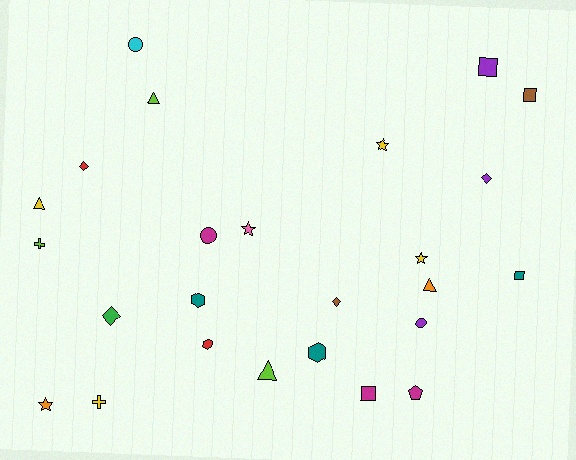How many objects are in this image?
There are 25 objects.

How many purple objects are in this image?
There are 3 purple objects.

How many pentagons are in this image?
There is 1 pentagon.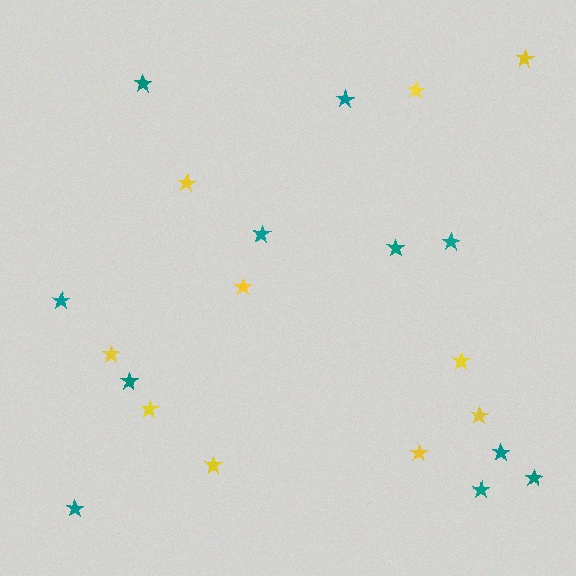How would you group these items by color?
There are 2 groups: one group of teal stars (11) and one group of yellow stars (10).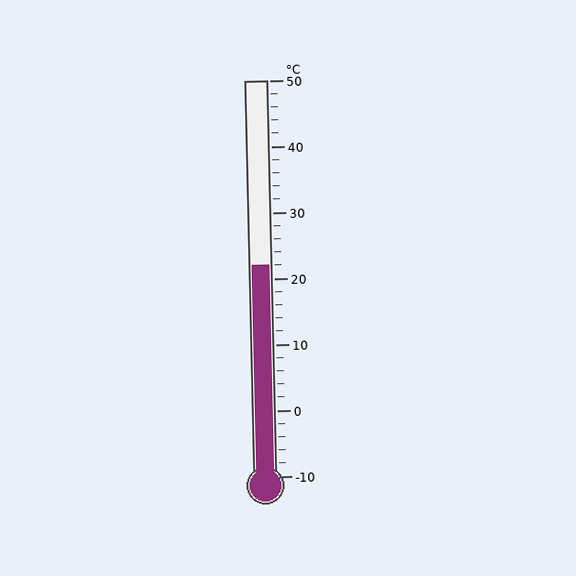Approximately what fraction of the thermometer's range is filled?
The thermometer is filled to approximately 55% of its range.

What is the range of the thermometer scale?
The thermometer scale ranges from -10°C to 50°C.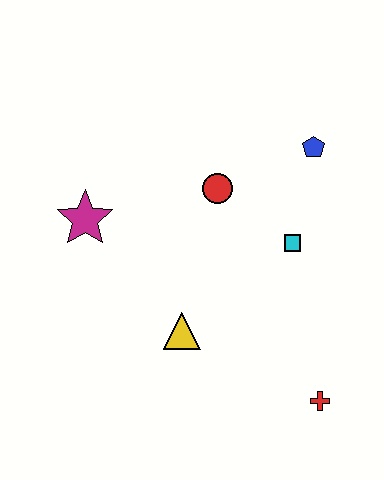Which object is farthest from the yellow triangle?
The blue pentagon is farthest from the yellow triangle.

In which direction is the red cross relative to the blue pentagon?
The red cross is below the blue pentagon.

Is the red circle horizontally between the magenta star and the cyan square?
Yes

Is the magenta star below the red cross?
No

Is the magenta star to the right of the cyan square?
No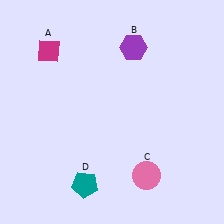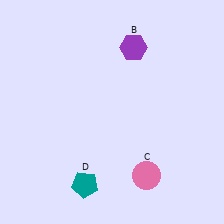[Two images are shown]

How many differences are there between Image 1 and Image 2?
There is 1 difference between the two images.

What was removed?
The magenta diamond (A) was removed in Image 2.